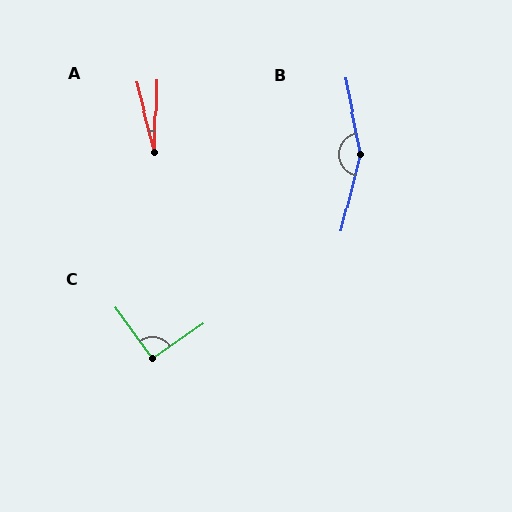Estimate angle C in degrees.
Approximately 92 degrees.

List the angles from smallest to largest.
A (16°), C (92°), B (155°).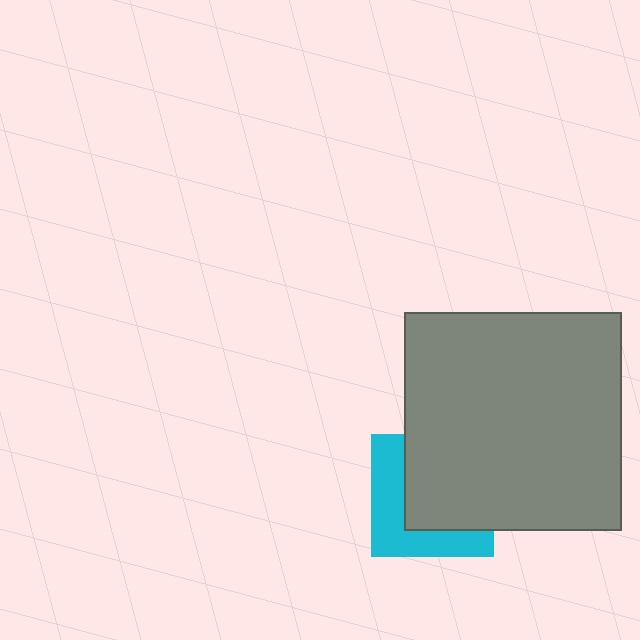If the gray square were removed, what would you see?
You would see the complete cyan square.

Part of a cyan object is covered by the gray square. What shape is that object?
It is a square.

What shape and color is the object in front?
The object in front is a gray square.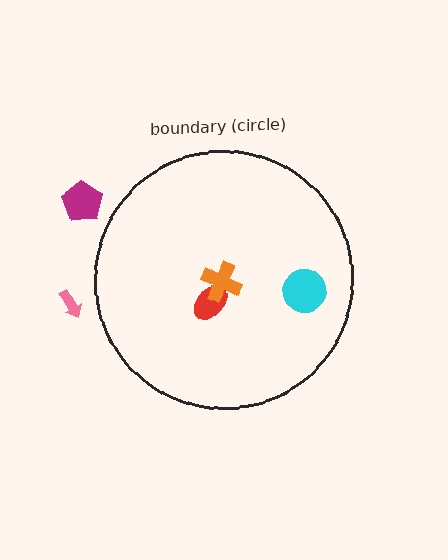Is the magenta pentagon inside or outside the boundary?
Outside.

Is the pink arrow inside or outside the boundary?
Outside.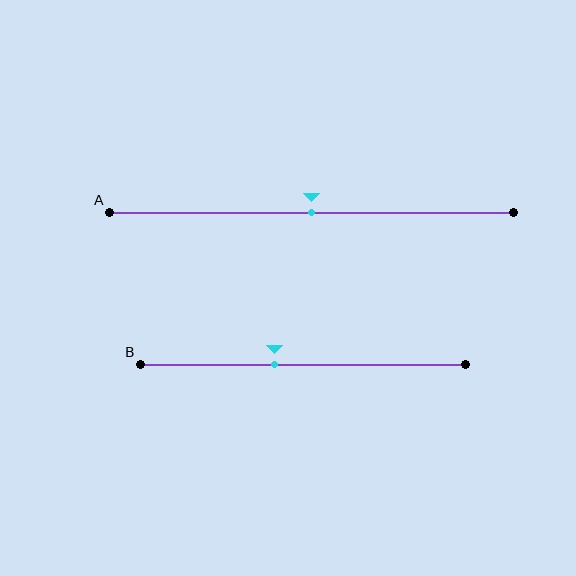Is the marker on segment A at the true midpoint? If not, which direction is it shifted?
Yes, the marker on segment A is at the true midpoint.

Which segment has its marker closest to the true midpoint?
Segment A has its marker closest to the true midpoint.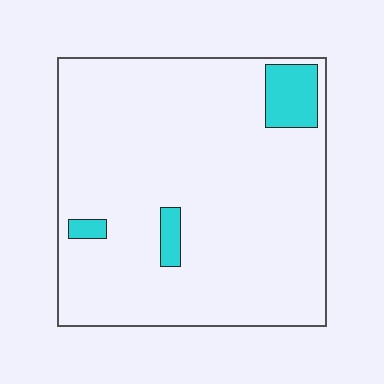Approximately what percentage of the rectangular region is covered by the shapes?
Approximately 5%.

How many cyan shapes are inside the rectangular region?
3.